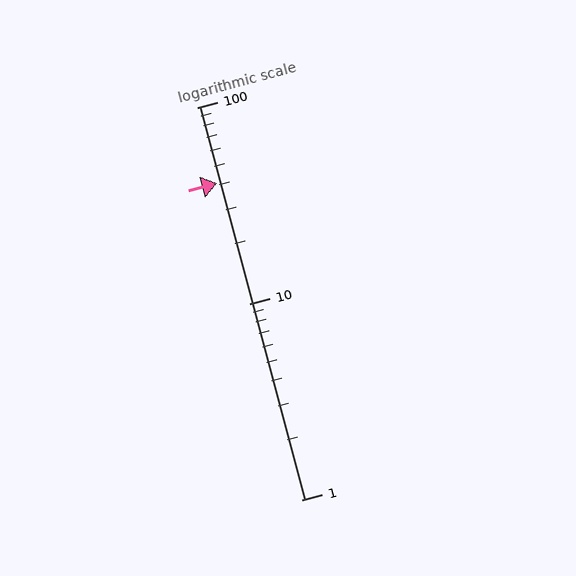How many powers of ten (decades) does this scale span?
The scale spans 2 decades, from 1 to 100.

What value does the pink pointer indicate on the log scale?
The pointer indicates approximately 41.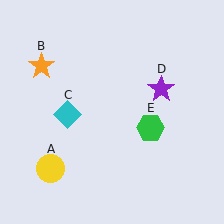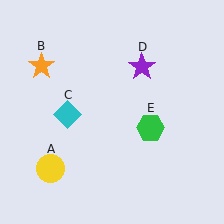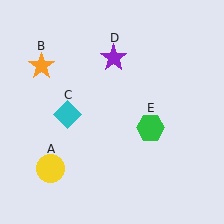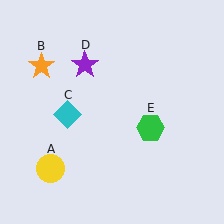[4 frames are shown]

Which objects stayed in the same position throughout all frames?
Yellow circle (object A) and orange star (object B) and cyan diamond (object C) and green hexagon (object E) remained stationary.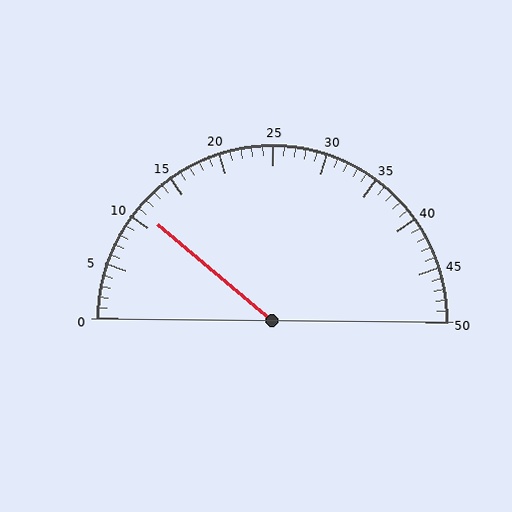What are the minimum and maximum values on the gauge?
The gauge ranges from 0 to 50.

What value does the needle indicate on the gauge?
The needle indicates approximately 11.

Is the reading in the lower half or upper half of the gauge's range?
The reading is in the lower half of the range (0 to 50).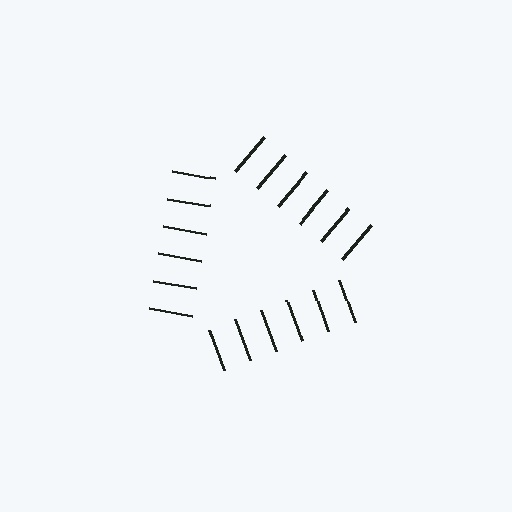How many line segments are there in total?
18 — 6 along each of the 3 edges.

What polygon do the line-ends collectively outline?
An illusory triangle — the line segments terminate on its edges but no continuous stroke is drawn.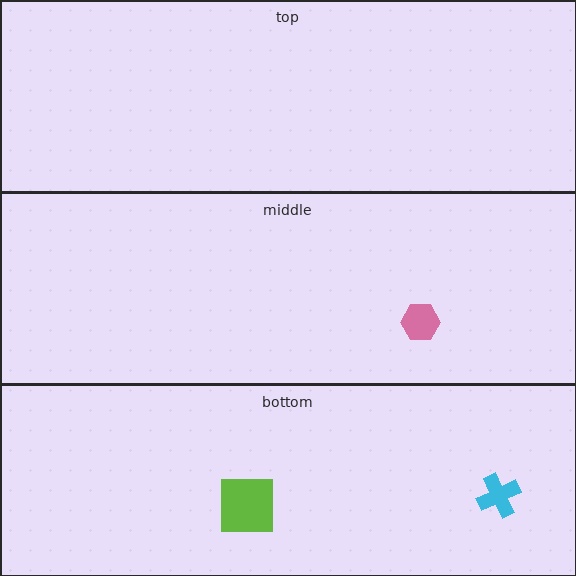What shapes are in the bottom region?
The lime square, the cyan cross.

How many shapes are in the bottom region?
2.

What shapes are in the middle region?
The pink hexagon.